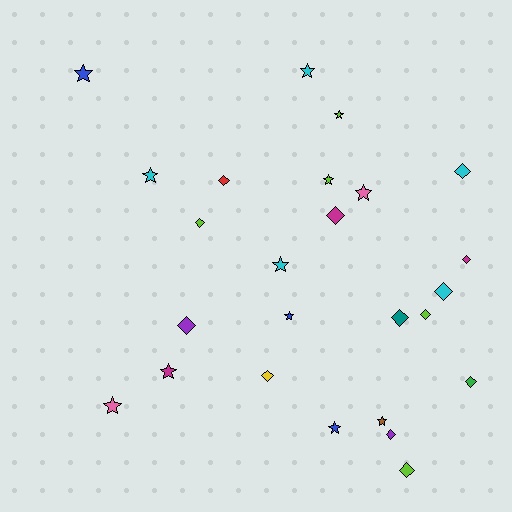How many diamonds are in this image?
There are 13 diamonds.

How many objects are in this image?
There are 25 objects.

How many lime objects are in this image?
There are 5 lime objects.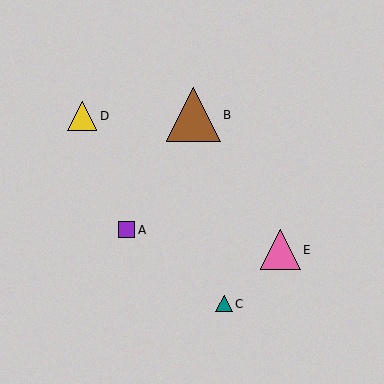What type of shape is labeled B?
Shape B is a brown triangle.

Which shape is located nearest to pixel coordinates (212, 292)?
The teal triangle (labeled C) at (224, 304) is nearest to that location.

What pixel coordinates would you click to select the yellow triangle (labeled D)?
Click at (82, 116) to select the yellow triangle D.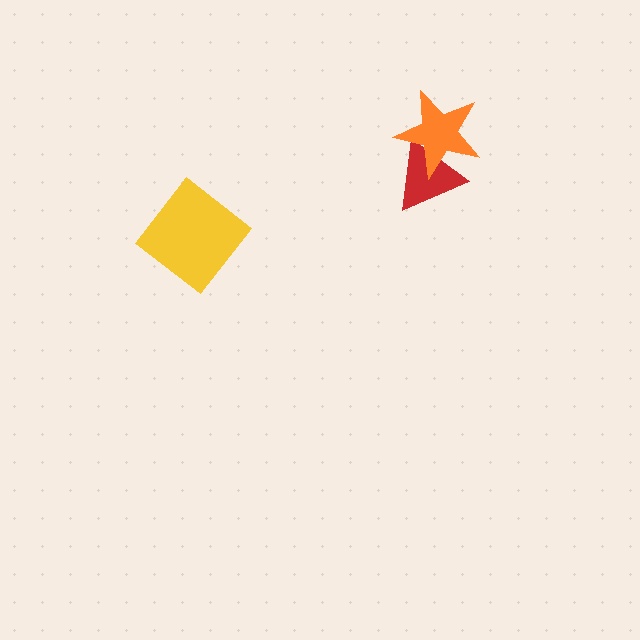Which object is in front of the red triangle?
The orange star is in front of the red triangle.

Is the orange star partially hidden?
No, no other shape covers it.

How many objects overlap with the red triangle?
1 object overlaps with the red triangle.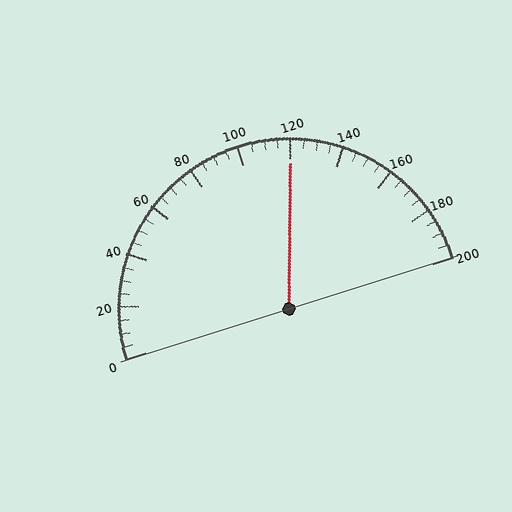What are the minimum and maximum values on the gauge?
The gauge ranges from 0 to 200.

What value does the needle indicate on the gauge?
The needle indicates approximately 120.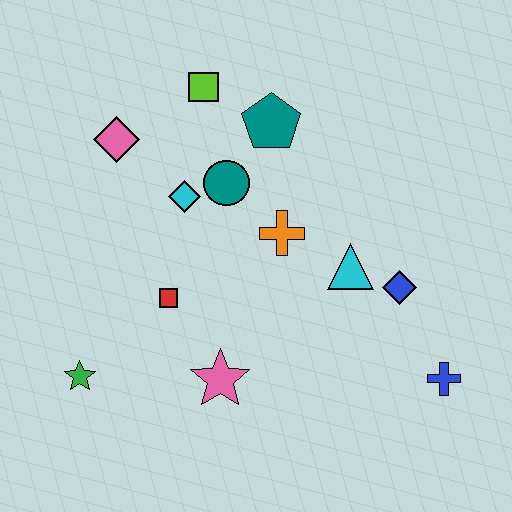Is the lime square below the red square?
No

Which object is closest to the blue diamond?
The cyan triangle is closest to the blue diamond.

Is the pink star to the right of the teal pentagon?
No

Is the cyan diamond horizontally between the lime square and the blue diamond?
No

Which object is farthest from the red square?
The blue cross is farthest from the red square.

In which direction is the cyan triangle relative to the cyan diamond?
The cyan triangle is to the right of the cyan diamond.